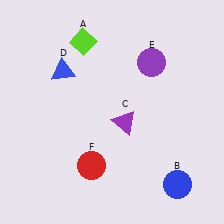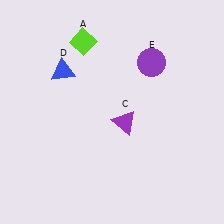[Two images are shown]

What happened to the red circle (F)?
The red circle (F) was removed in Image 2. It was in the bottom-left area of Image 1.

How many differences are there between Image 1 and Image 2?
There are 2 differences between the two images.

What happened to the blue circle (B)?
The blue circle (B) was removed in Image 2. It was in the bottom-right area of Image 1.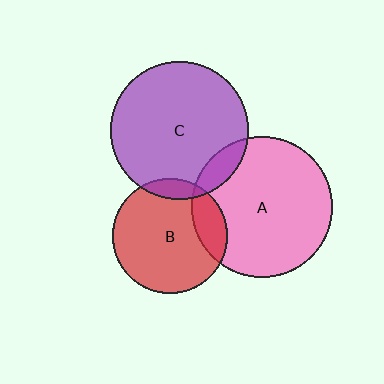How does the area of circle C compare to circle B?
Approximately 1.5 times.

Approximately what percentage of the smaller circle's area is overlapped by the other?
Approximately 15%.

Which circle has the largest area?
Circle A (pink).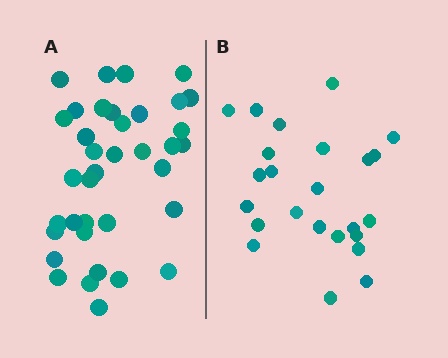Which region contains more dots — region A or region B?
Region A (the left region) has more dots.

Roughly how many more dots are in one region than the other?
Region A has approximately 15 more dots than region B.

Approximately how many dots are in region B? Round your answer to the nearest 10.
About 20 dots. (The exact count is 24, which rounds to 20.)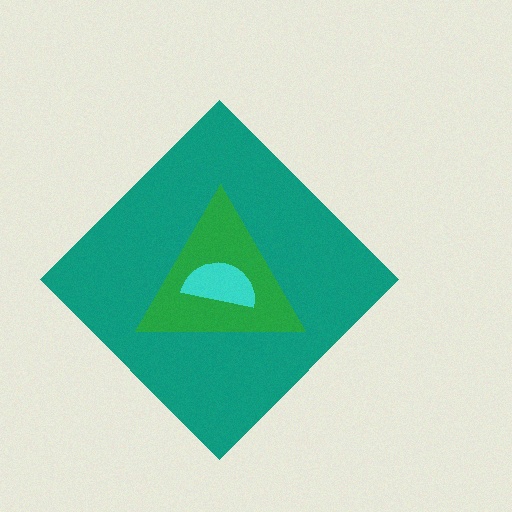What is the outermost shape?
The teal diamond.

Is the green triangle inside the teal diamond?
Yes.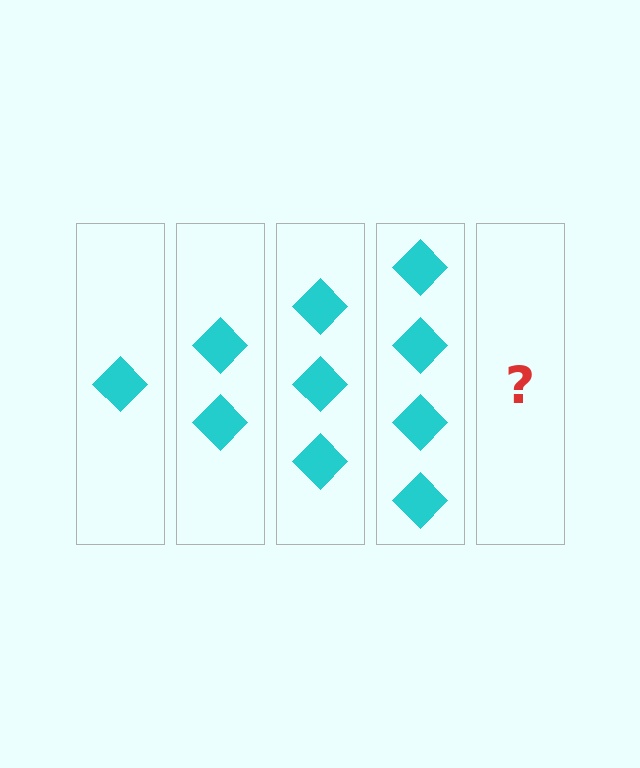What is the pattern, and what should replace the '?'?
The pattern is that each step adds one more diamond. The '?' should be 5 diamonds.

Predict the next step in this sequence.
The next step is 5 diamonds.